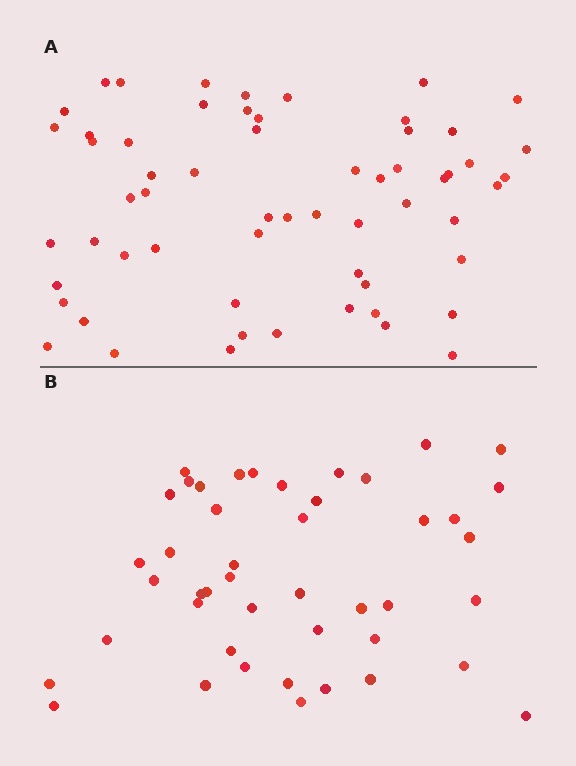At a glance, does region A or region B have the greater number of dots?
Region A (the top region) has more dots.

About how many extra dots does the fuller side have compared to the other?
Region A has approximately 15 more dots than region B.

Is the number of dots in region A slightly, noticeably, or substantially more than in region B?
Region A has noticeably more, but not dramatically so. The ratio is roughly 1.3 to 1.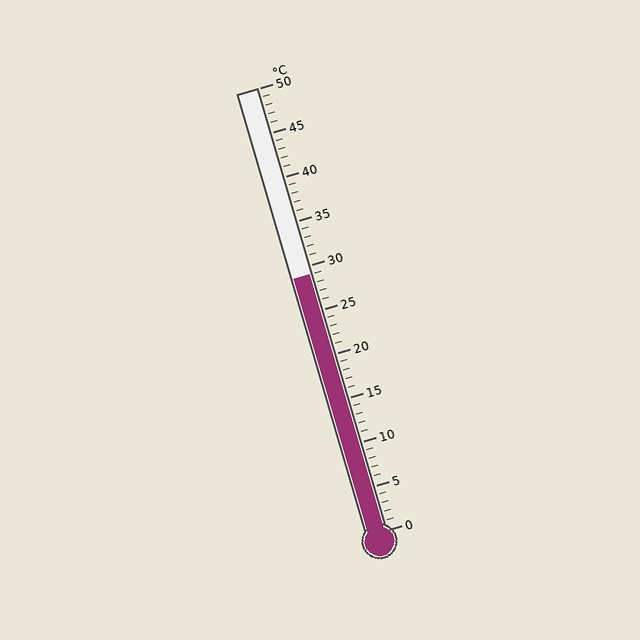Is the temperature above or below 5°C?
The temperature is above 5°C.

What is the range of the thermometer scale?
The thermometer scale ranges from 0°C to 50°C.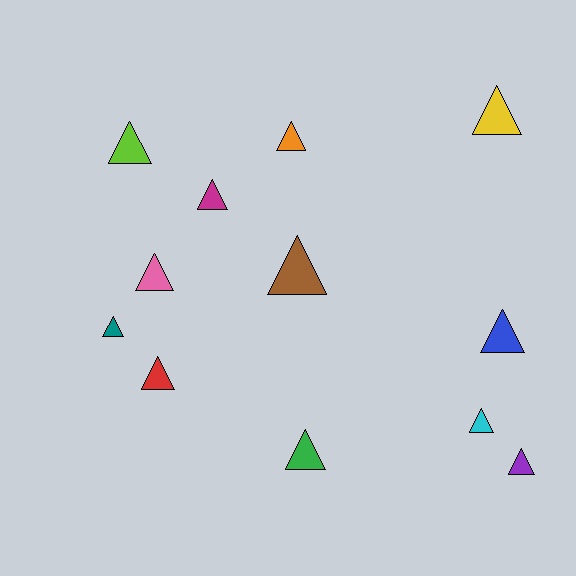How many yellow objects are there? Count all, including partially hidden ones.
There is 1 yellow object.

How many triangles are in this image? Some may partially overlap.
There are 12 triangles.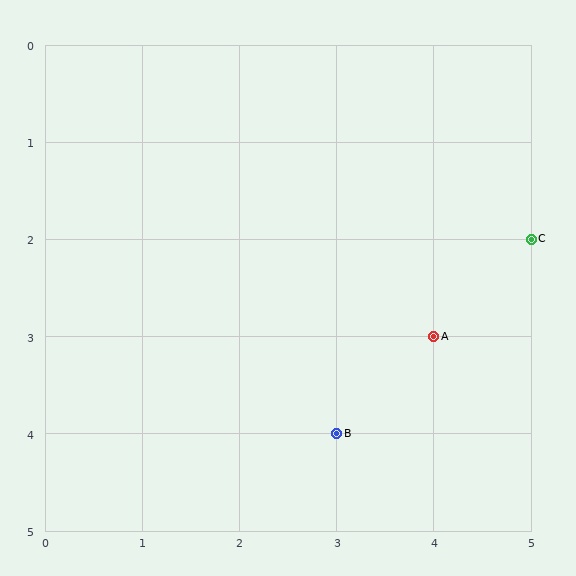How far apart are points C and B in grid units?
Points C and B are 2 columns and 2 rows apart (about 2.8 grid units diagonally).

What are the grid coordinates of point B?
Point B is at grid coordinates (3, 4).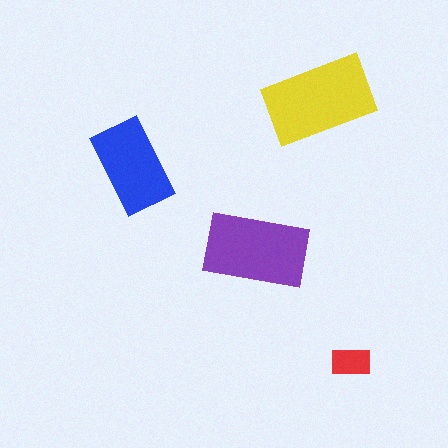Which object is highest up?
The yellow rectangle is topmost.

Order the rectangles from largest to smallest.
the yellow one, the purple one, the blue one, the red one.